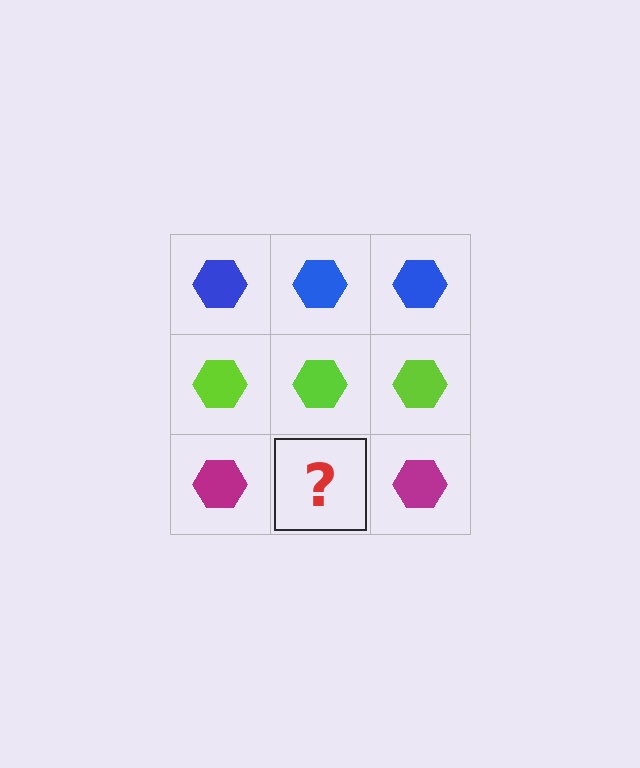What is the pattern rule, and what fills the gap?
The rule is that each row has a consistent color. The gap should be filled with a magenta hexagon.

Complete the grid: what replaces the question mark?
The question mark should be replaced with a magenta hexagon.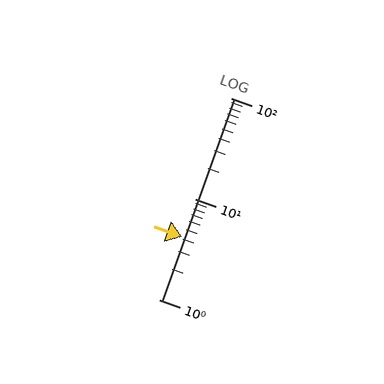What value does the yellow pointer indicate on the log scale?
The pointer indicates approximately 4.2.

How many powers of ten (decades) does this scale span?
The scale spans 2 decades, from 1 to 100.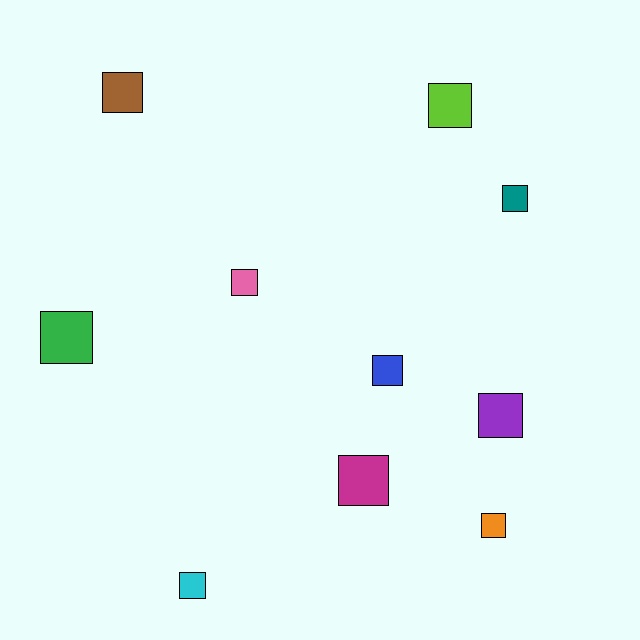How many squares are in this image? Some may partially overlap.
There are 10 squares.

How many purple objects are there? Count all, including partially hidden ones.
There is 1 purple object.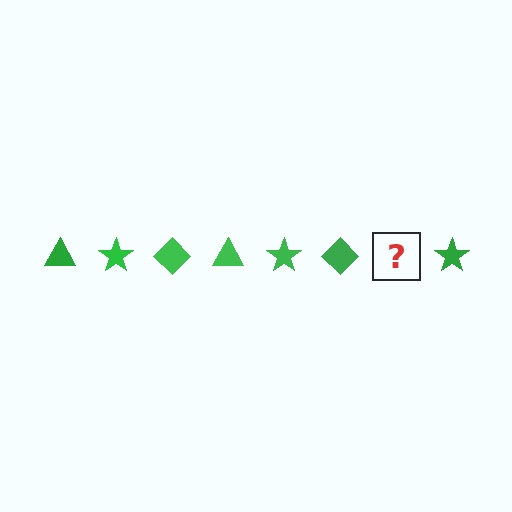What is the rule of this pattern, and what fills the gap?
The rule is that the pattern cycles through triangle, star, diamond shapes in green. The gap should be filled with a green triangle.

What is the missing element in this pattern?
The missing element is a green triangle.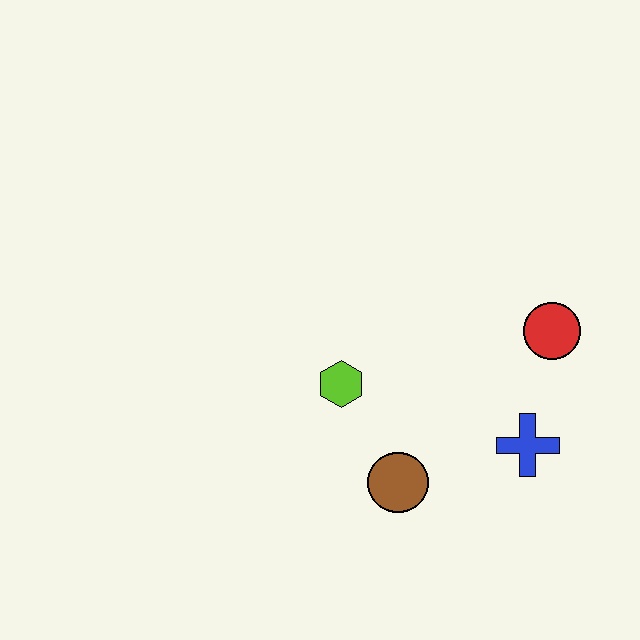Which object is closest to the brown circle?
The lime hexagon is closest to the brown circle.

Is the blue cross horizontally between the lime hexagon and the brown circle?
No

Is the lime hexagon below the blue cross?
No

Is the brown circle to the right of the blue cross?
No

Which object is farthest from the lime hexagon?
The red circle is farthest from the lime hexagon.